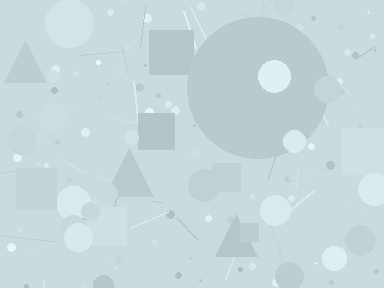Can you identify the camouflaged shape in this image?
The camouflaged shape is a circle.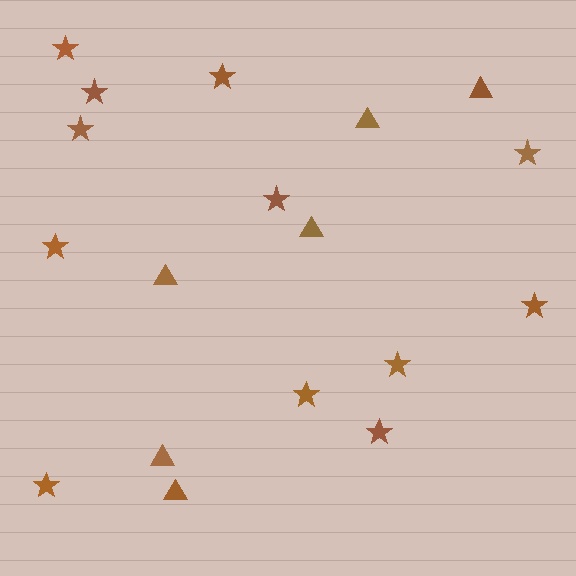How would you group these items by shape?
There are 2 groups: one group of stars (12) and one group of triangles (6).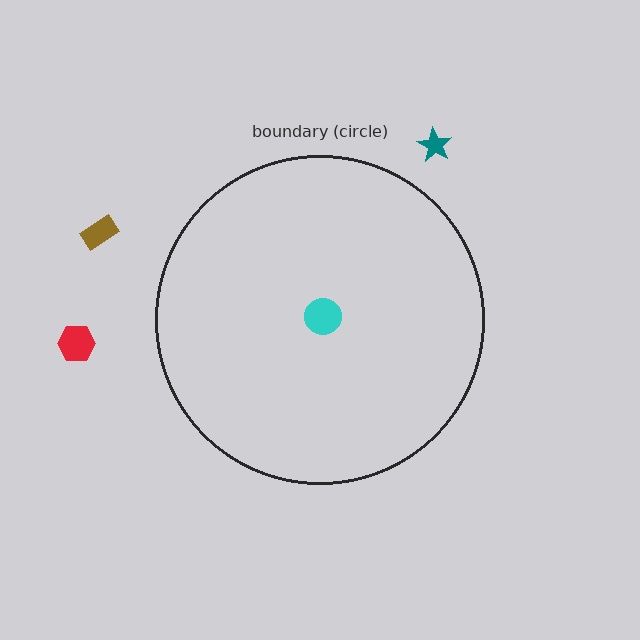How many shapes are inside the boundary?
1 inside, 3 outside.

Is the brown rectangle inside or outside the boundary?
Outside.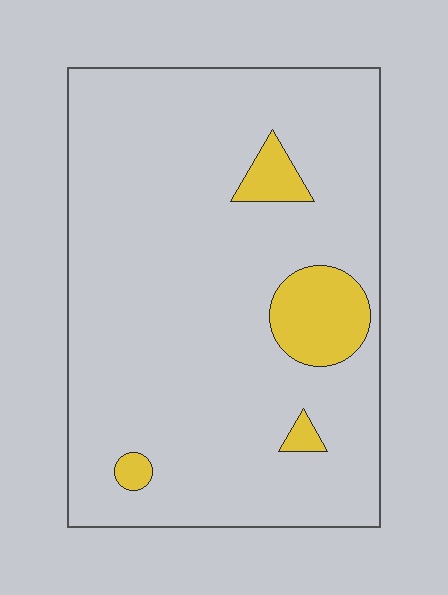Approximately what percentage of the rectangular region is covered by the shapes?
Approximately 10%.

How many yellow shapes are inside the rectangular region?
4.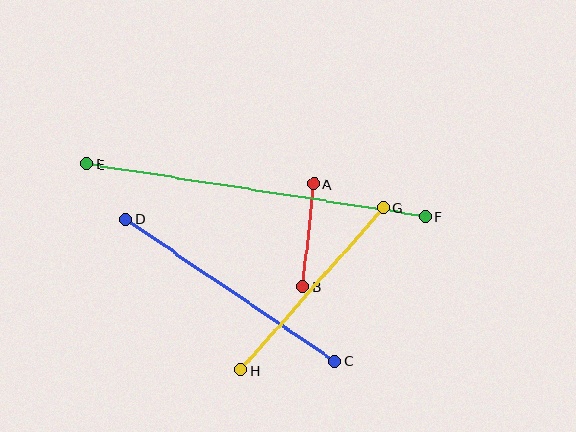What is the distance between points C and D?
The distance is approximately 253 pixels.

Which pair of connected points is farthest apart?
Points E and F are farthest apart.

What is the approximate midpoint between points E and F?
The midpoint is at approximately (256, 190) pixels.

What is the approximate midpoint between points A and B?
The midpoint is at approximately (308, 236) pixels.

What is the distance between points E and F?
The distance is approximately 343 pixels.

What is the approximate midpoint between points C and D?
The midpoint is at approximately (230, 290) pixels.